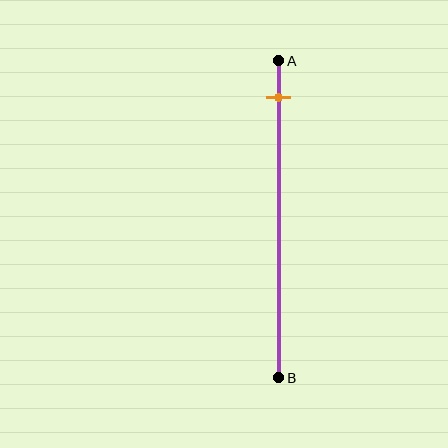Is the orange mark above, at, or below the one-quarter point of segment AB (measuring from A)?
The orange mark is above the one-quarter point of segment AB.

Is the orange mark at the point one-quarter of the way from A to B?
No, the mark is at about 10% from A, not at the 25% one-quarter point.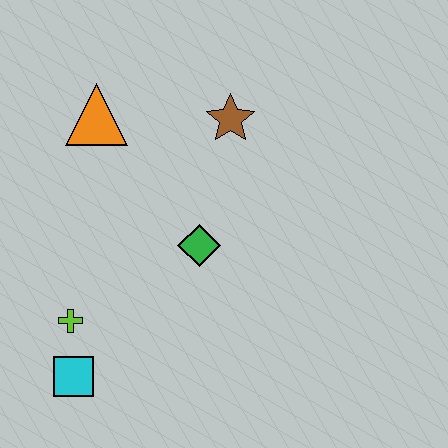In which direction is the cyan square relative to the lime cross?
The cyan square is below the lime cross.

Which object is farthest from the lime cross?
The brown star is farthest from the lime cross.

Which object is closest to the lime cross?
The cyan square is closest to the lime cross.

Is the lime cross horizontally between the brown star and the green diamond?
No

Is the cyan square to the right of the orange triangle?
No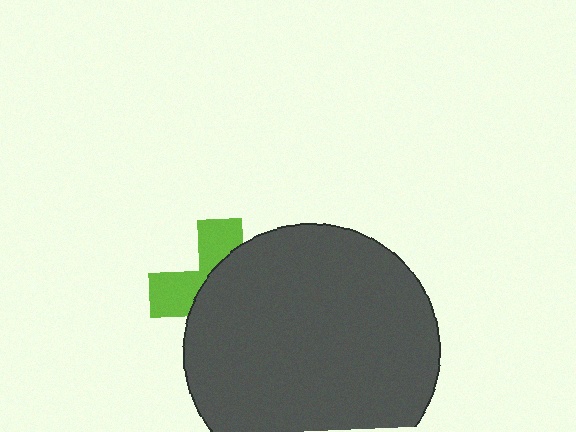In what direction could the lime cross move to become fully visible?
The lime cross could move left. That would shift it out from behind the dark gray circle entirely.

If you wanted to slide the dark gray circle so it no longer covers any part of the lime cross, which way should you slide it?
Slide it right — that is the most direct way to separate the two shapes.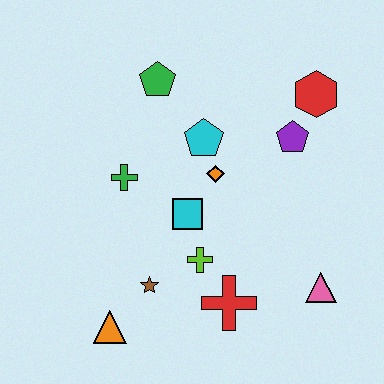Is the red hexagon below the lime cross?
No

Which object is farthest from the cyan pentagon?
The orange triangle is farthest from the cyan pentagon.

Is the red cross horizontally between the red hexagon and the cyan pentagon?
Yes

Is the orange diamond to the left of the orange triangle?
No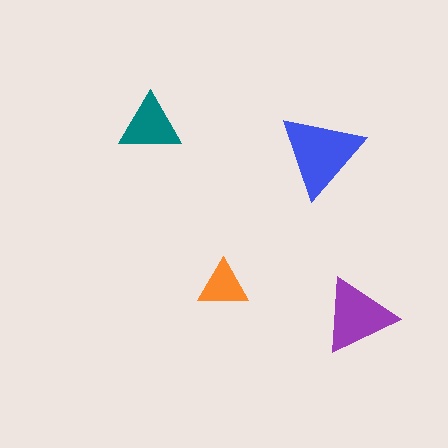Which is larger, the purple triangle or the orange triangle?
The purple one.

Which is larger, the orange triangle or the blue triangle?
The blue one.